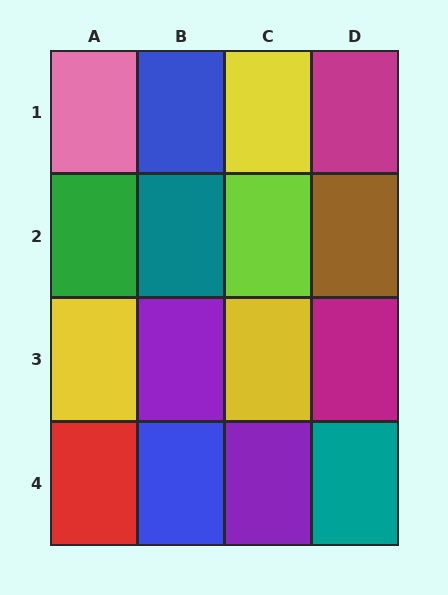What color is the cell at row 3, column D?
Magenta.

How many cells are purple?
2 cells are purple.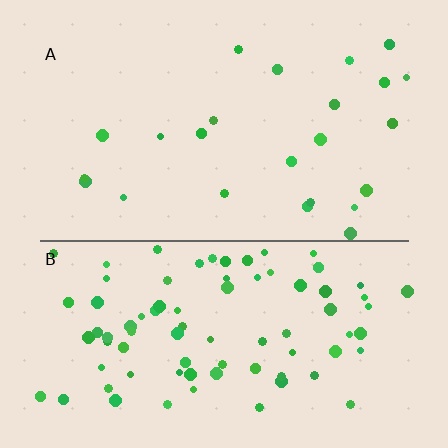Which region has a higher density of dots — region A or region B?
B (the bottom).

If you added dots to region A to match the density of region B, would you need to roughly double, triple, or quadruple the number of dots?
Approximately triple.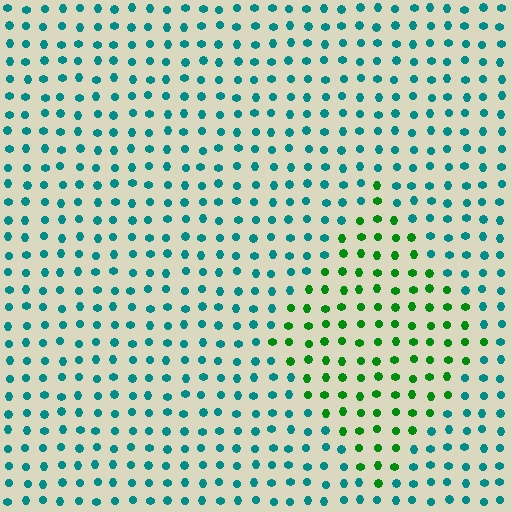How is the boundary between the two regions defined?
The boundary is defined purely by a slight shift in hue (about 52 degrees). Spacing, size, and orientation are identical on both sides.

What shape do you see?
I see a diamond.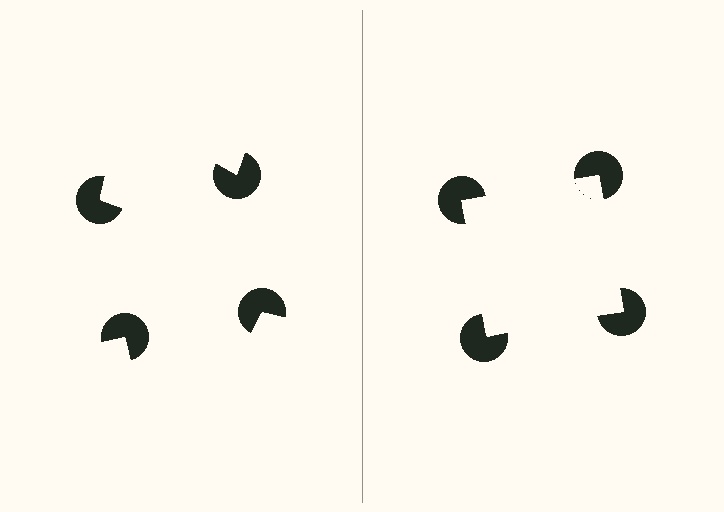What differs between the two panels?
The pac-man discs are positioned identically on both sides; only the wedge orientations differ. On the right they align to a square; on the left they are misaligned.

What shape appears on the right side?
An illusory square.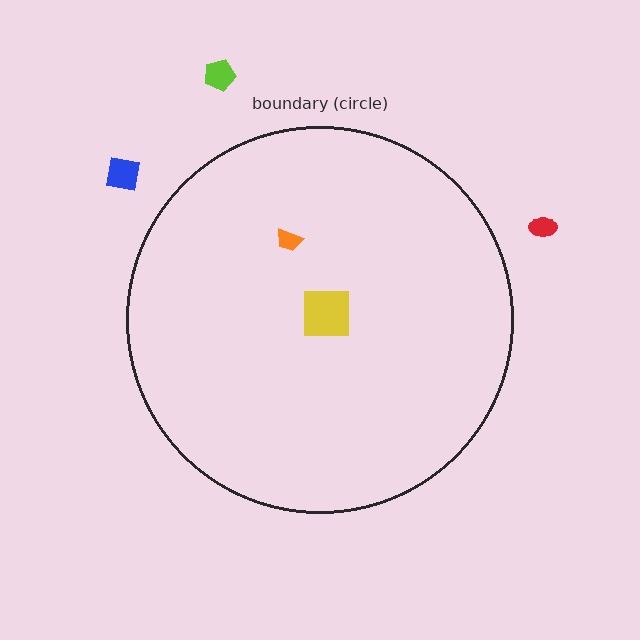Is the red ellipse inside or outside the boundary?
Outside.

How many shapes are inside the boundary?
2 inside, 3 outside.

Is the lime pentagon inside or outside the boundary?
Outside.